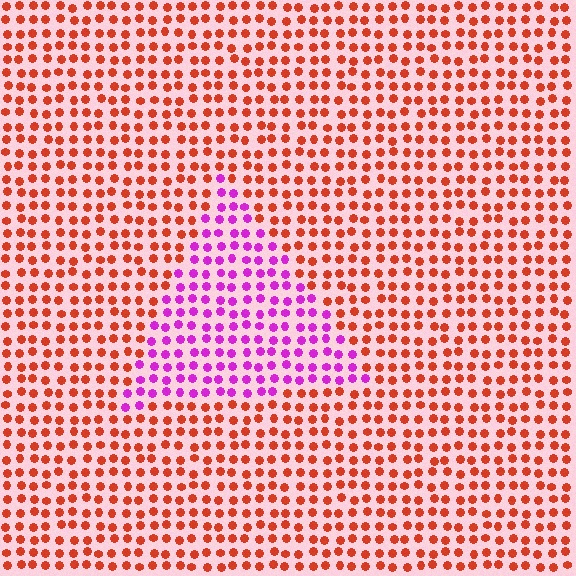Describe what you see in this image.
The image is filled with small red elements in a uniform arrangement. A triangle-shaped region is visible where the elements are tinted to a slightly different hue, forming a subtle color boundary.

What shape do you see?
I see a triangle.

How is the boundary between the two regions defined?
The boundary is defined purely by a slight shift in hue (about 68 degrees). Spacing, size, and orientation are identical on both sides.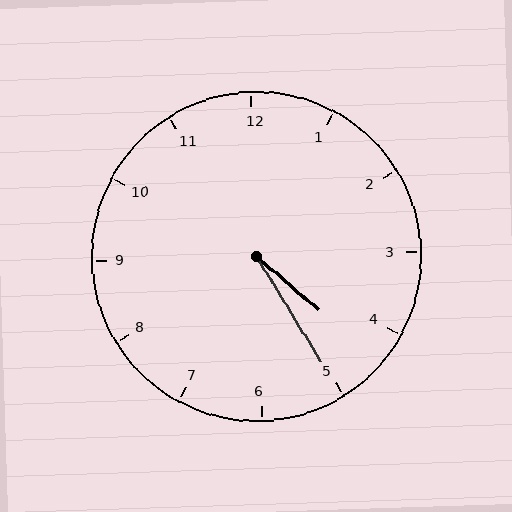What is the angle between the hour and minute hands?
Approximately 18 degrees.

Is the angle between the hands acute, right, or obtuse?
It is acute.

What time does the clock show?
4:25.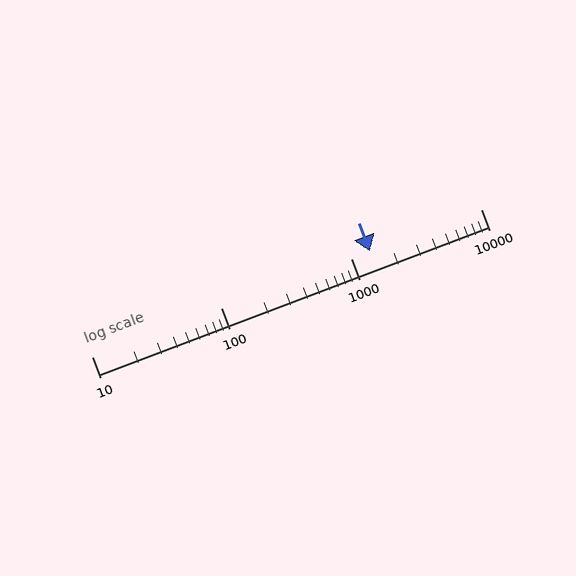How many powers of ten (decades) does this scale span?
The scale spans 3 decades, from 10 to 10000.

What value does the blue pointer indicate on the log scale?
The pointer indicates approximately 1400.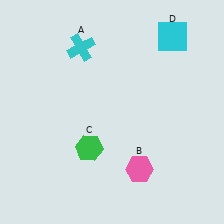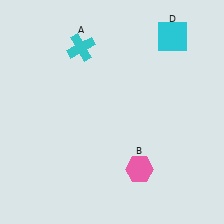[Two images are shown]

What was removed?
The green hexagon (C) was removed in Image 2.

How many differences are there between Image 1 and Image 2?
There is 1 difference between the two images.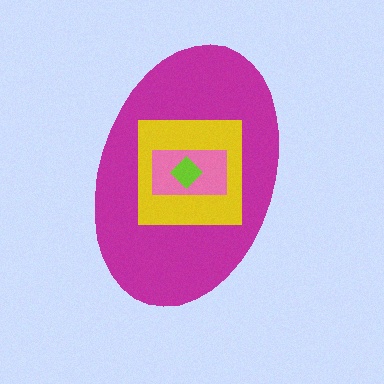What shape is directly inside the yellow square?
The pink rectangle.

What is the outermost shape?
The magenta ellipse.